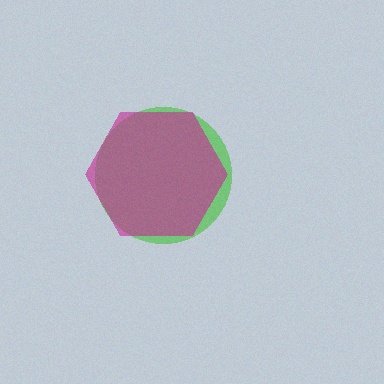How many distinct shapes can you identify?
There are 2 distinct shapes: a green circle, a magenta hexagon.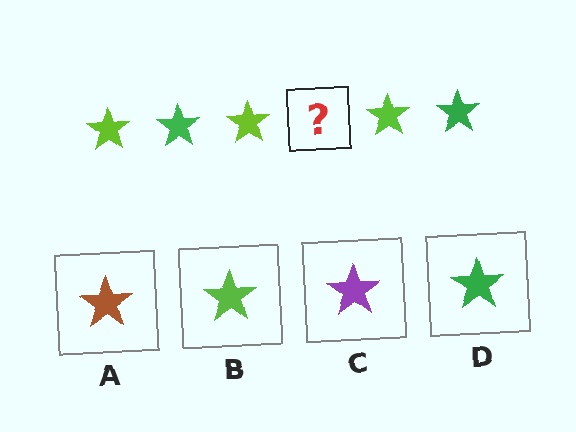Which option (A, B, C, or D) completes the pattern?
D.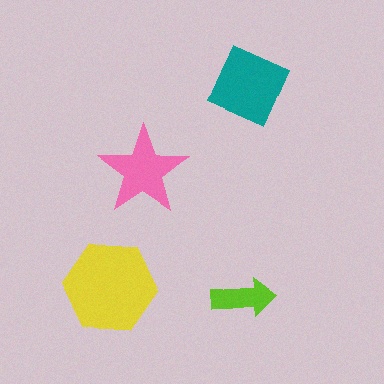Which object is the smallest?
The lime arrow.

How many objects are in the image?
There are 4 objects in the image.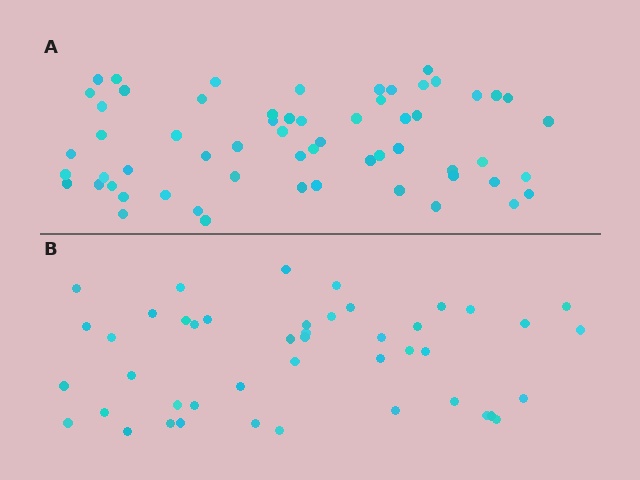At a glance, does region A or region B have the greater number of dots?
Region A (the top region) has more dots.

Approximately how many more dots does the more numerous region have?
Region A has approximately 15 more dots than region B.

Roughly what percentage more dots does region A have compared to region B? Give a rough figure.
About 35% more.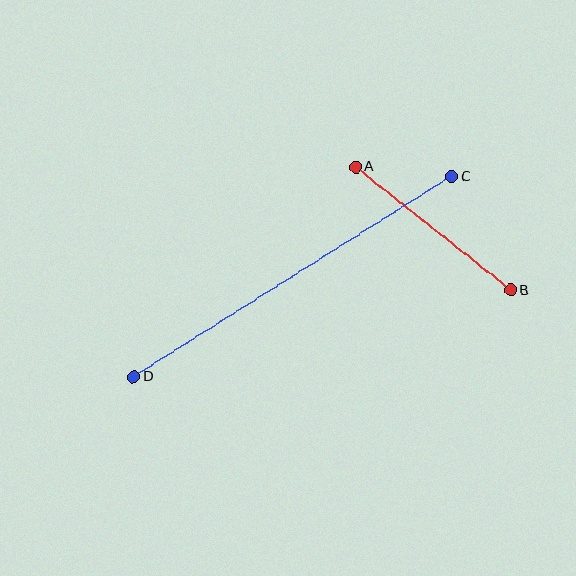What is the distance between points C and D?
The distance is approximately 375 pixels.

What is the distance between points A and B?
The distance is approximately 198 pixels.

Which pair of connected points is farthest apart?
Points C and D are farthest apart.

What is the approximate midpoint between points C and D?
The midpoint is at approximately (293, 277) pixels.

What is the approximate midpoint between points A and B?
The midpoint is at approximately (433, 229) pixels.